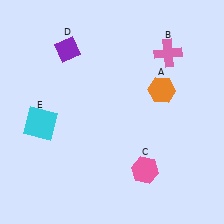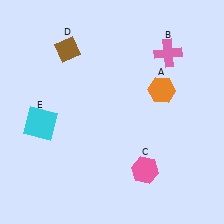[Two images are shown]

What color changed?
The diamond (D) changed from purple in Image 1 to brown in Image 2.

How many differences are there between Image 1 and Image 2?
There is 1 difference between the two images.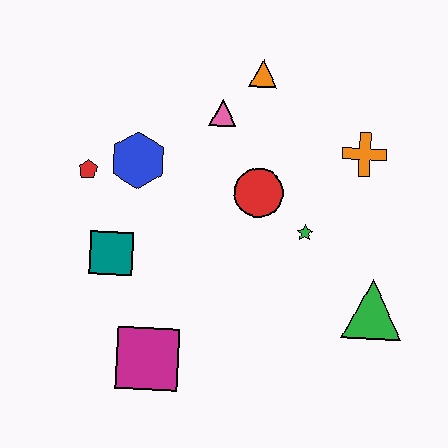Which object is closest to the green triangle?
The green star is closest to the green triangle.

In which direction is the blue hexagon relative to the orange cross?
The blue hexagon is to the left of the orange cross.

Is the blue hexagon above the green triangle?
Yes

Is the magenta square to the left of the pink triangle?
Yes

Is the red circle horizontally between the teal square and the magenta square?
No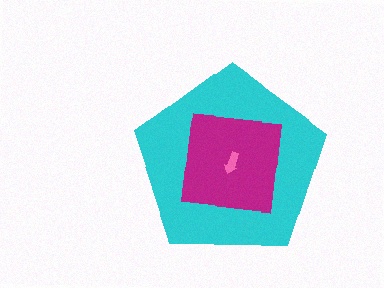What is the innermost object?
The pink arrow.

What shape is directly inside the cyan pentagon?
The magenta square.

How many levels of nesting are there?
3.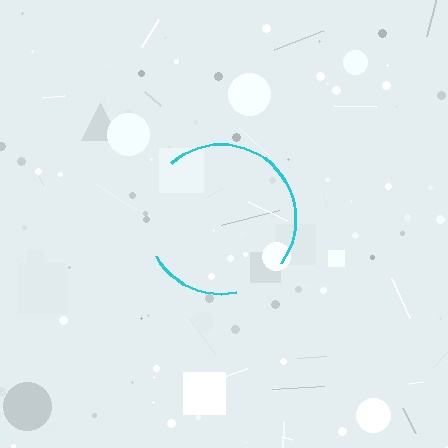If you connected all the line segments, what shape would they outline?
They would outline a circle.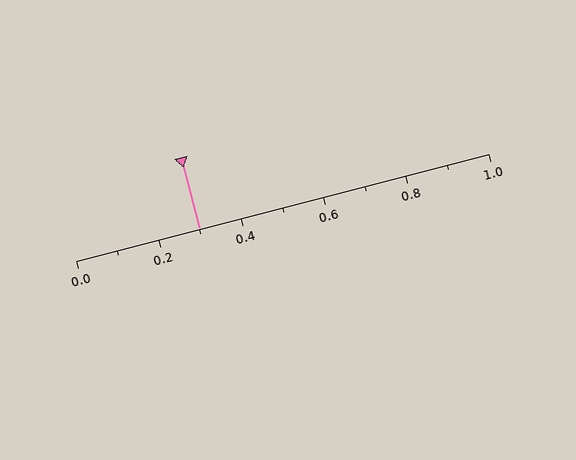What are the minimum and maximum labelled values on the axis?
The axis runs from 0.0 to 1.0.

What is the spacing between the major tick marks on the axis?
The major ticks are spaced 0.2 apart.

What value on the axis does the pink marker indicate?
The marker indicates approximately 0.3.